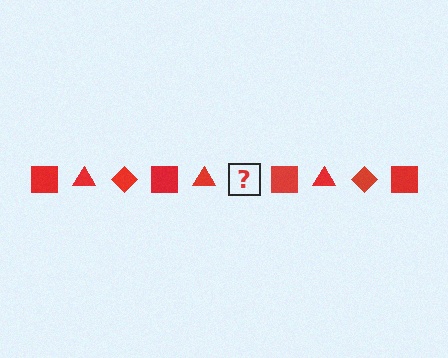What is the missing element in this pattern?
The missing element is a red diamond.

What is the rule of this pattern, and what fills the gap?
The rule is that the pattern cycles through square, triangle, diamond shapes in red. The gap should be filled with a red diamond.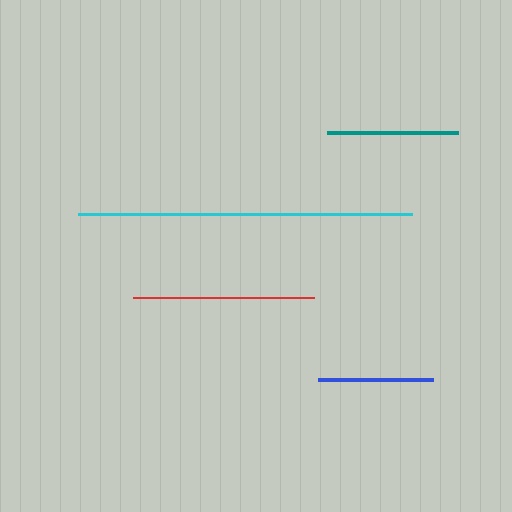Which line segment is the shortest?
The blue line is the shortest at approximately 115 pixels.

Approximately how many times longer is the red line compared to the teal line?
The red line is approximately 1.4 times the length of the teal line.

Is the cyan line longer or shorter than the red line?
The cyan line is longer than the red line.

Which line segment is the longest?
The cyan line is the longest at approximately 334 pixels.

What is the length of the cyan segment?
The cyan segment is approximately 334 pixels long.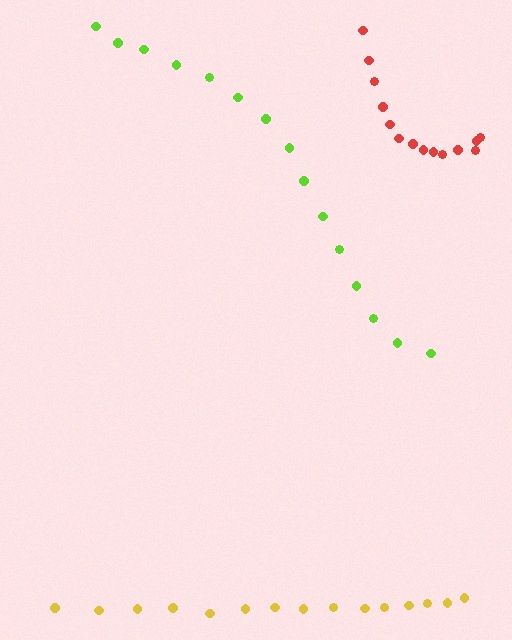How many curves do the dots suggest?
There are 3 distinct paths.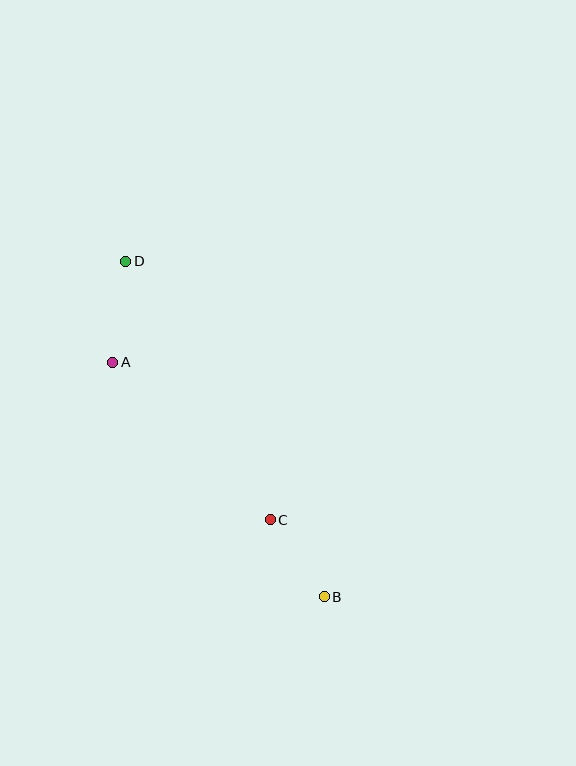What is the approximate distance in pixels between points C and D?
The distance between C and D is approximately 296 pixels.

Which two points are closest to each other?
Points B and C are closest to each other.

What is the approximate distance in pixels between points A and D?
The distance between A and D is approximately 101 pixels.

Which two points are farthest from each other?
Points B and D are farthest from each other.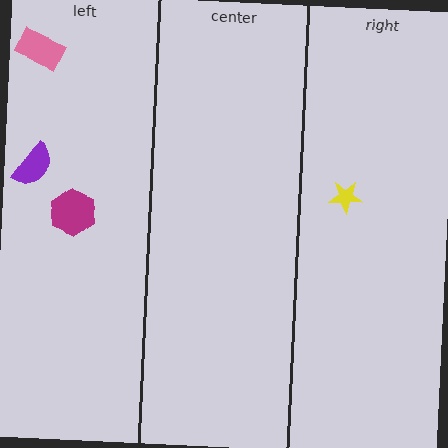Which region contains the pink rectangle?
The left region.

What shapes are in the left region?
The purple semicircle, the pink rectangle, the magenta hexagon.